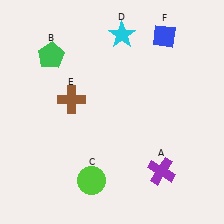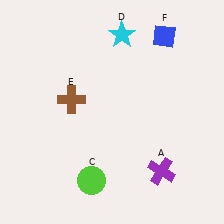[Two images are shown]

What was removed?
The green pentagon (B) was removed in Image 2.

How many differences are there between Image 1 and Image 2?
There is 1 difference between the two images.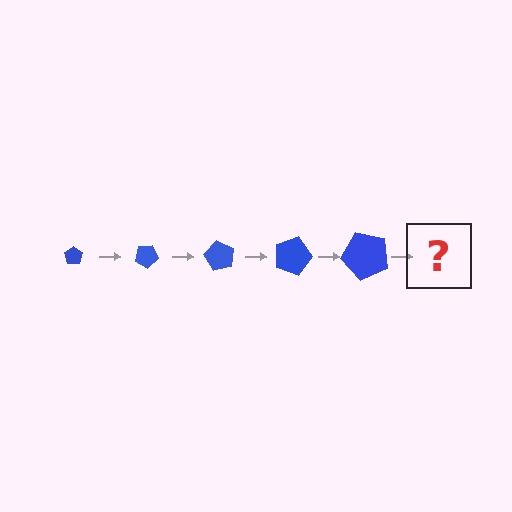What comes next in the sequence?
The next element should be a pentagon, larger than the previous one and rotated 150 degrees from the start.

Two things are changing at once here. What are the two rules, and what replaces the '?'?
The two rules are that the pentagon grows larger each step and it rotates 30 degrees each step. The '?' should be a pentagon, larger than the previous one and rotated 150 degrees from the start.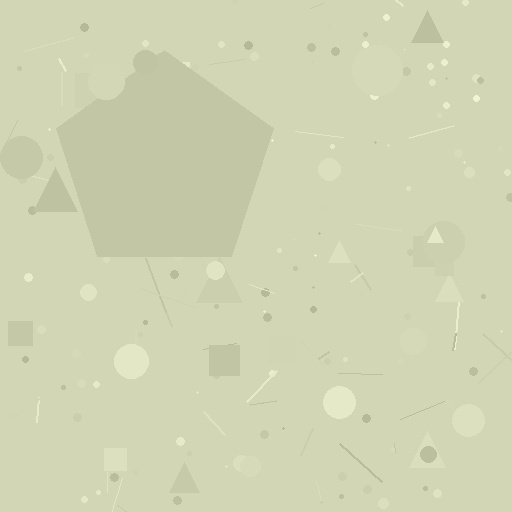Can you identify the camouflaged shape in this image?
The camouflaged shape is a pentagon.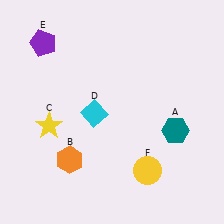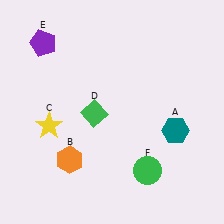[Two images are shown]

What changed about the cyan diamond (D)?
In Image 1, D is cyan. In Image 2, it changed to green.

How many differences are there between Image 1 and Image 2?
There are 2 differences between the two images.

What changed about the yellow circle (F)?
In Image 1, F is yellow. In Image 2, it changed to green.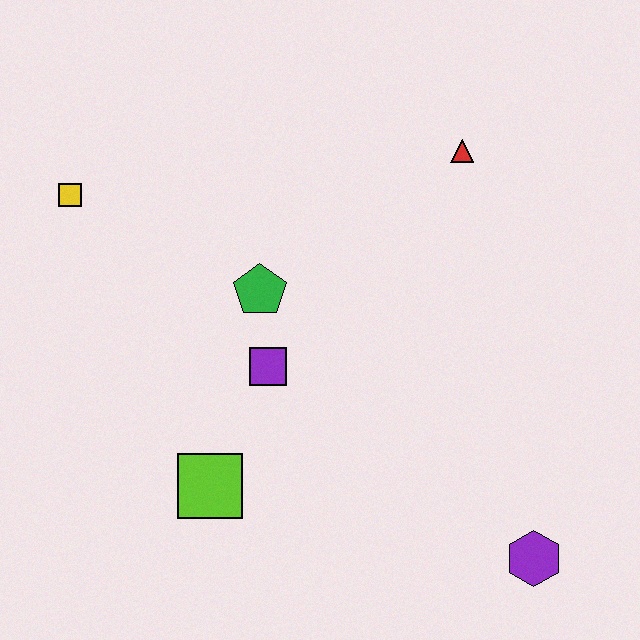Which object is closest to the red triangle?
The green pentagon is closest to the red triangle.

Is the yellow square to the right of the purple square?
No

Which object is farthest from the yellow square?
The purple hexagon is farthest from the yellow square.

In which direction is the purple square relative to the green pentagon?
The purple square is below the green pentagon.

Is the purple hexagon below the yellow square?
Yes